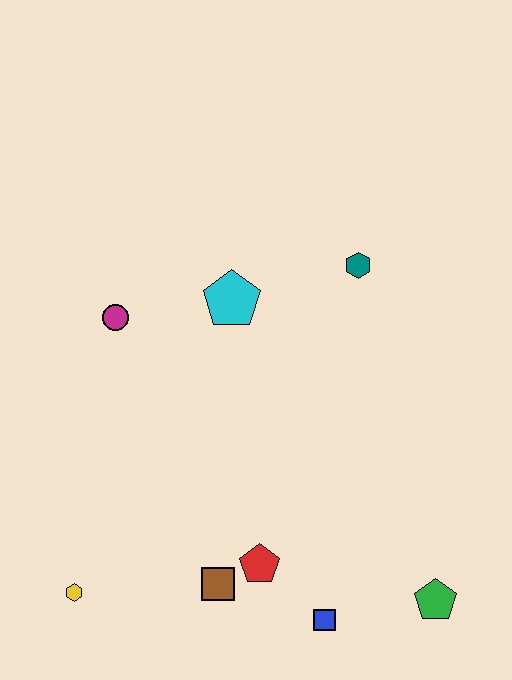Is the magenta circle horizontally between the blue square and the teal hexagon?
No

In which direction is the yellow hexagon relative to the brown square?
The yellow hexagon is to the left of the brown square.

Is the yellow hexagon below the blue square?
No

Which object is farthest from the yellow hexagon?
The teal hexagon is farthest from the yellow hexagon.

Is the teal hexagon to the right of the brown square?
Yes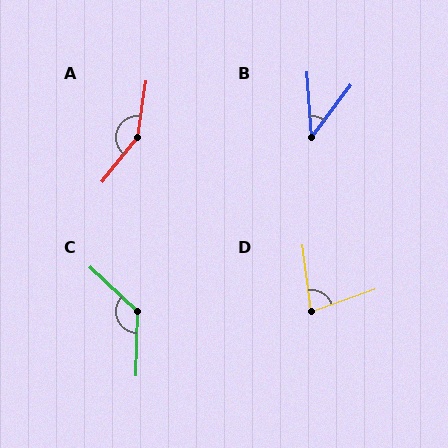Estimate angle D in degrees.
Approximately 78 degrees.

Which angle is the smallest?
B, at approximately 41 degrees.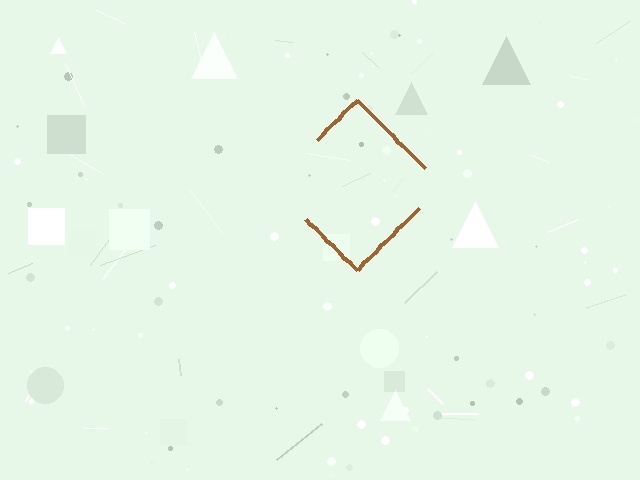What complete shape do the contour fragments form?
The contour fragments form a diamond.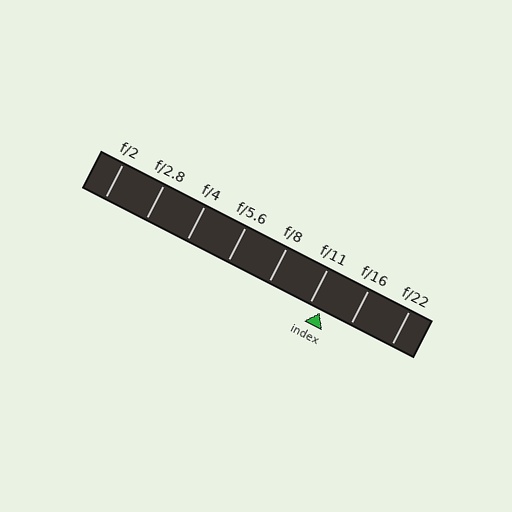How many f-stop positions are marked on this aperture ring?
There are 8 f-stop positions marked.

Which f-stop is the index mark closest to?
The index mark is closest to f/11.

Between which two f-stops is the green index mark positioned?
The index mark is between f/11 and f/16.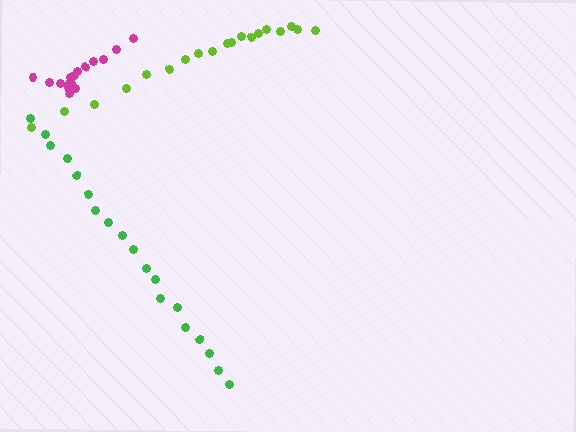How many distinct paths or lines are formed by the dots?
There are 3 distinct paths.